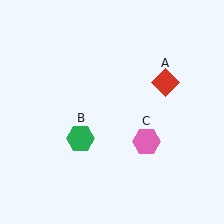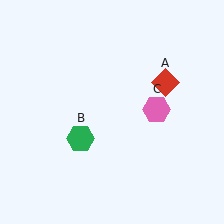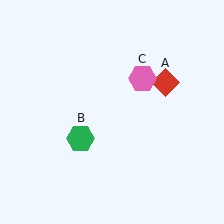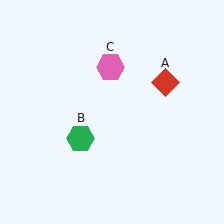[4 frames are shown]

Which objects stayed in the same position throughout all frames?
Red diamond (object A) and green hexagon (object B) remained stationary.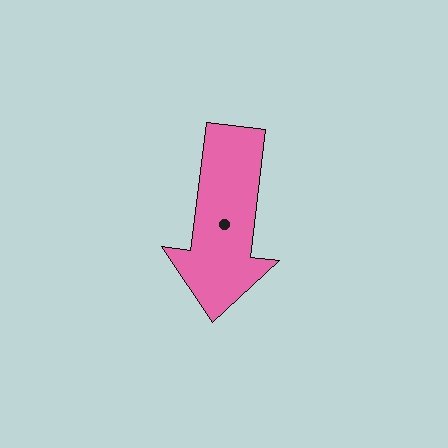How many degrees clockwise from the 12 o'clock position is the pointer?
Approximately 187 degrees.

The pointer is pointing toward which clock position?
Roughly 6 o'clock.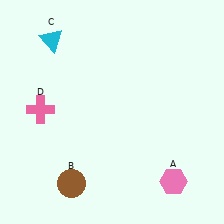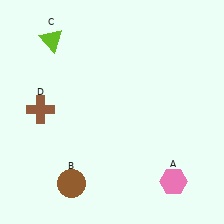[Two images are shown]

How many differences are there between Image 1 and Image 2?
There are 2 differences between the two images.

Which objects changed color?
C changed from cyan to lime. D changed from pink to brown.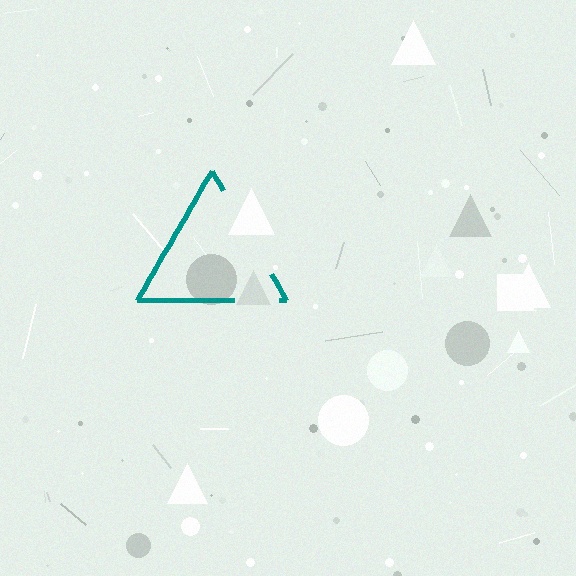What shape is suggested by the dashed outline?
The dashed outline suggests a triangle.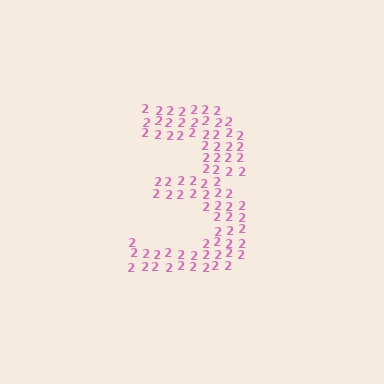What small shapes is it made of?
It is made of small digit 2's.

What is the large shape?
The large shape is the digit 3.